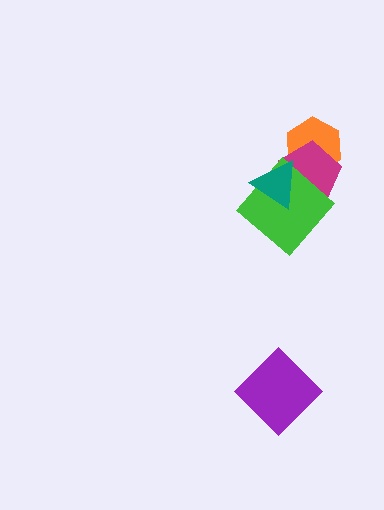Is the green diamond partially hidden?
Yes, it is partially covered by another shape.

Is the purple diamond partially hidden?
No, no other shape covers it.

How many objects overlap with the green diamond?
3 objects overlap with the green diamond.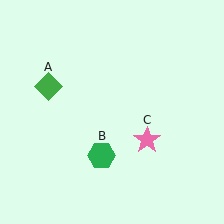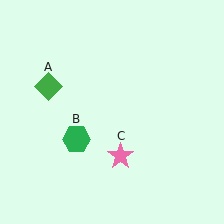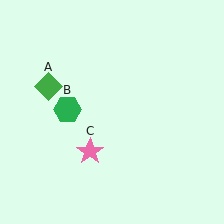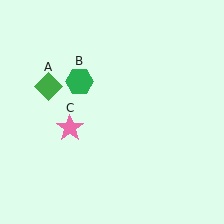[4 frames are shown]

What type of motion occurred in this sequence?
The green hexagon (object B), pink star (object C) rotated clockwise around the center of the scene.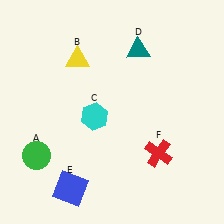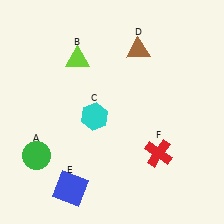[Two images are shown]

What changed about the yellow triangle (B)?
In Image 1, B is yellow. In Image 2, it changed to lime.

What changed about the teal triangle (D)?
In Image 1, D is teal. In Image 2, it changed to brown.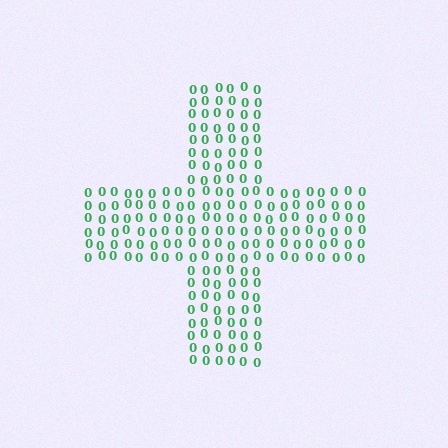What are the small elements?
The small elements are digit 0's.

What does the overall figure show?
The overall figure shows a cross.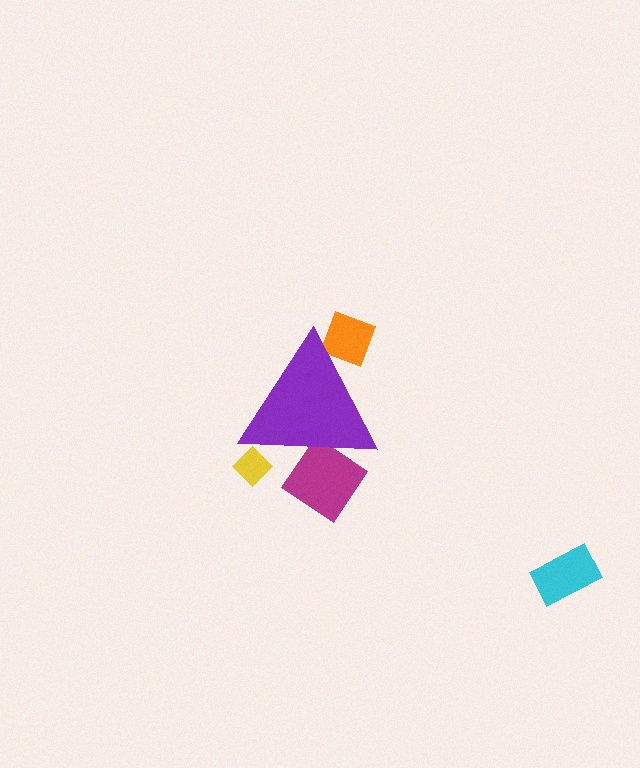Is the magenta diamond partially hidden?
Yes, the magenta diamond is partially hidden behind the purple triangle.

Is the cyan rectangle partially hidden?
No, the cyan rectangle is fully visible.